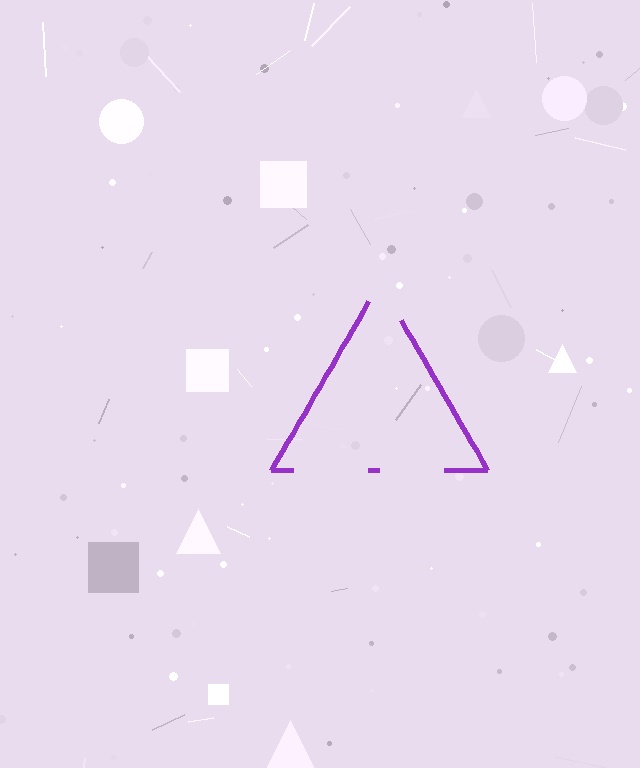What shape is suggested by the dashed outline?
The dashed outline suggests a triangle.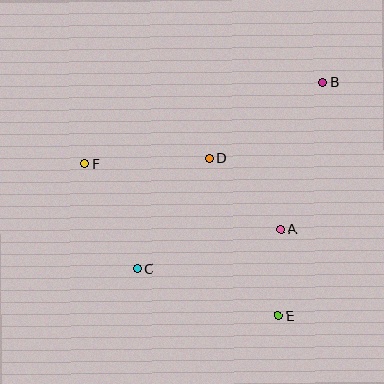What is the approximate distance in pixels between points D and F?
The distance between D and F is approximately 125 pixels.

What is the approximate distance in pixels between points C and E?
The distance between C and E is approximately 149 pixels.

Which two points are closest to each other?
Points A and E are closest to each other.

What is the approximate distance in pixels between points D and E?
The distance between D and E is approximately 172 pixels.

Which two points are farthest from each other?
Points B and C are farthest from each other.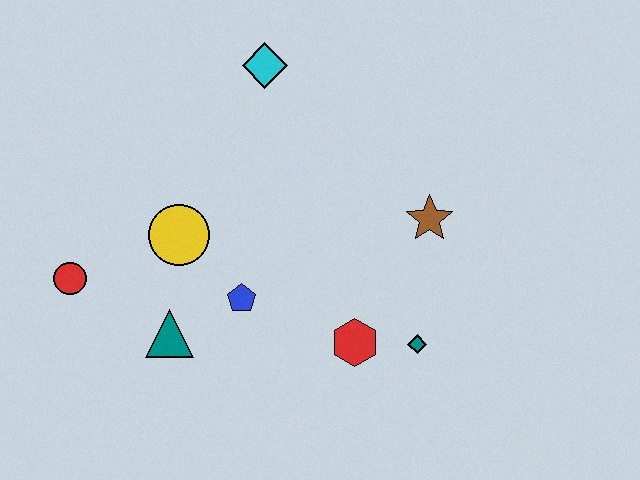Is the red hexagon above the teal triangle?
No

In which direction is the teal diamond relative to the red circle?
The teal diamond is to the right of the red circle.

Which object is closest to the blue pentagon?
The teal triangle is closest to the blue pentagon.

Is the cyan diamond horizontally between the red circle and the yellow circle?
No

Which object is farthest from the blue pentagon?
The cyan diamond is farthest from the blue pentagon.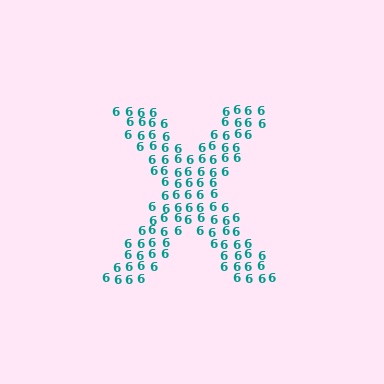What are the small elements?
The small elements are digit 6's.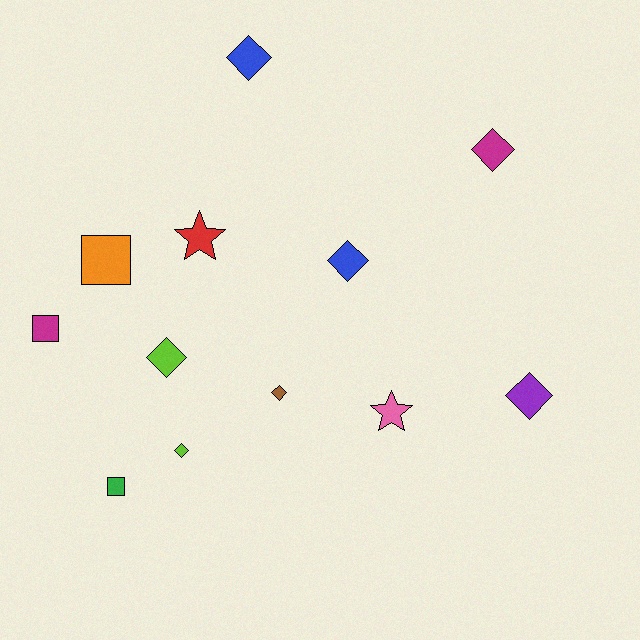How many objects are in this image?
There are 12 objects.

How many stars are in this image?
There are 2 stars.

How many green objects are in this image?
There is 1 green object.